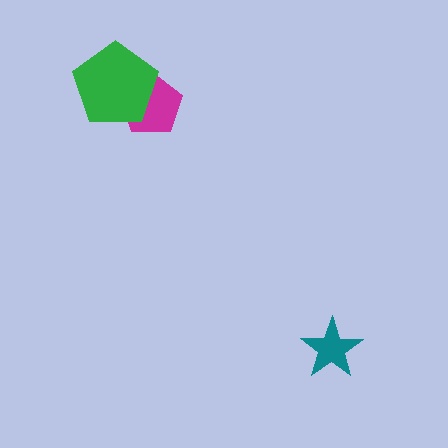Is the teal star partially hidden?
No, no other shape covers it.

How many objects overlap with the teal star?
0 objects overlap with the teal star.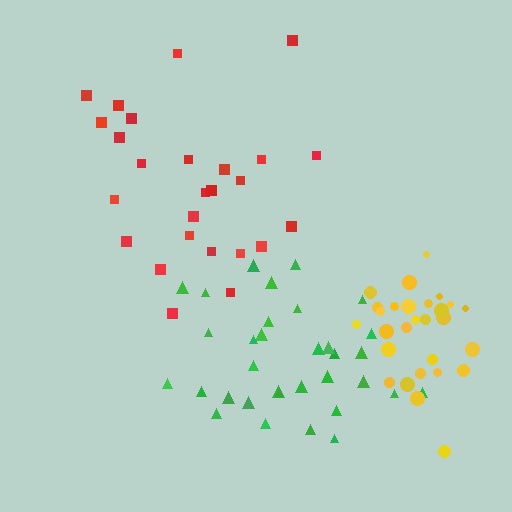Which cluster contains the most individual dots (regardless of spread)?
Green (33).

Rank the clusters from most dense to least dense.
yellow, green, red.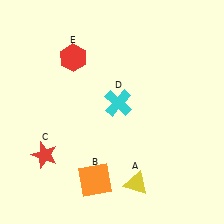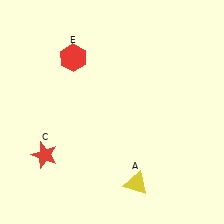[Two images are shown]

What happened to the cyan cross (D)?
The cyan cross (D) was removed in Image 2. It was in the top-right area of Image 1.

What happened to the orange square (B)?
The orange square (B) was removed in Image 2. It was in the bottom-left area of Image 1.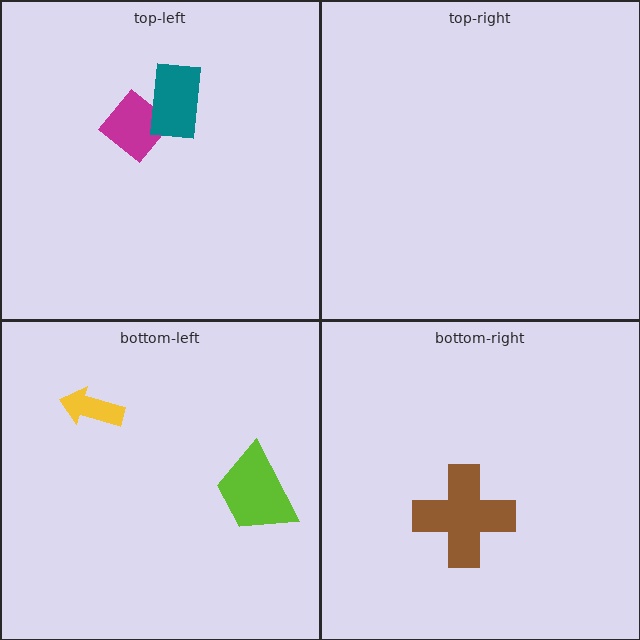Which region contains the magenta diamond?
The top-left region.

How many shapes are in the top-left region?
2.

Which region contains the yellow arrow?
The bottom-left region.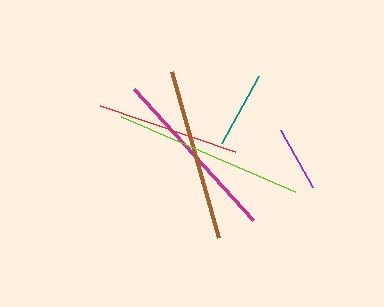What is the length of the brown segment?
The brown segment is approximately 172 pixels long.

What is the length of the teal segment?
The teal segment is approximately 77 pixels long.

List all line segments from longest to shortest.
From longest to shortest: lime, magenta, brown, red, teal, purple.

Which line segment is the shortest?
The purple line is the shortest at approximately 66 pixels.